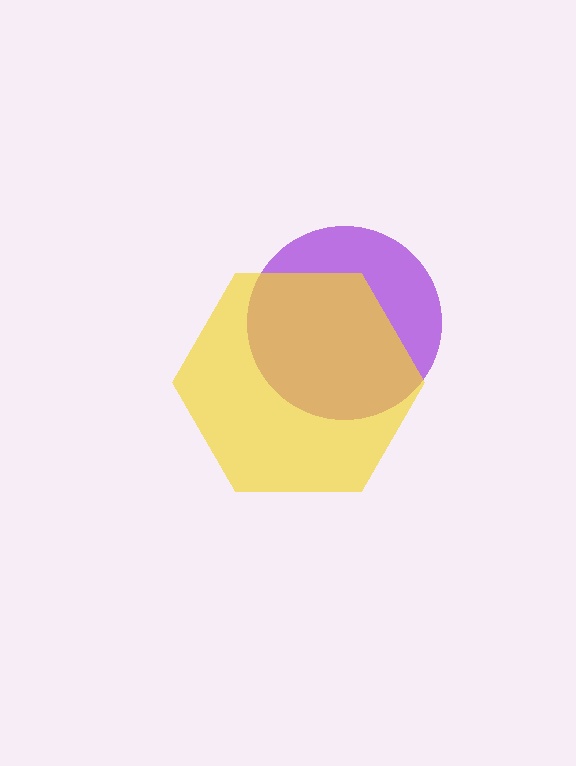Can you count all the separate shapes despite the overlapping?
Yes, there are 2 separate shapes.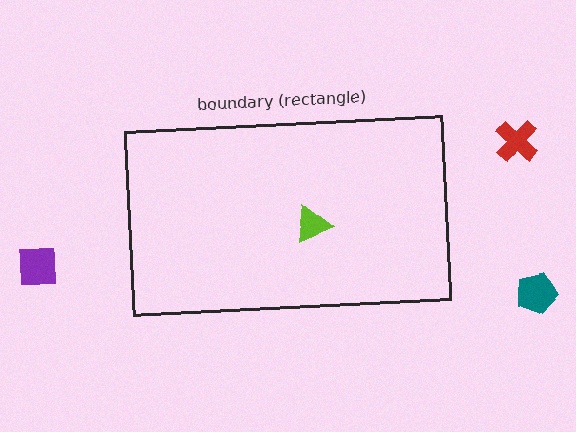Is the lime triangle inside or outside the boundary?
Inside.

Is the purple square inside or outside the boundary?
Outside.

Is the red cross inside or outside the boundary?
Outside.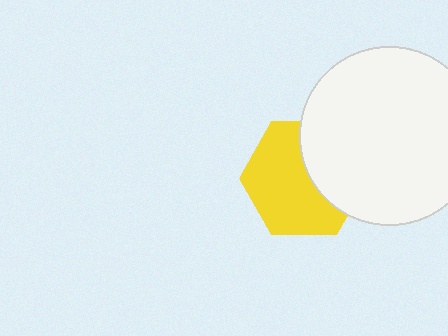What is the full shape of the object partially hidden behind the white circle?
The partially hidden object is a yellow hexagon.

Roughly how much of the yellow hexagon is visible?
About half of it is visible (roughly 62%).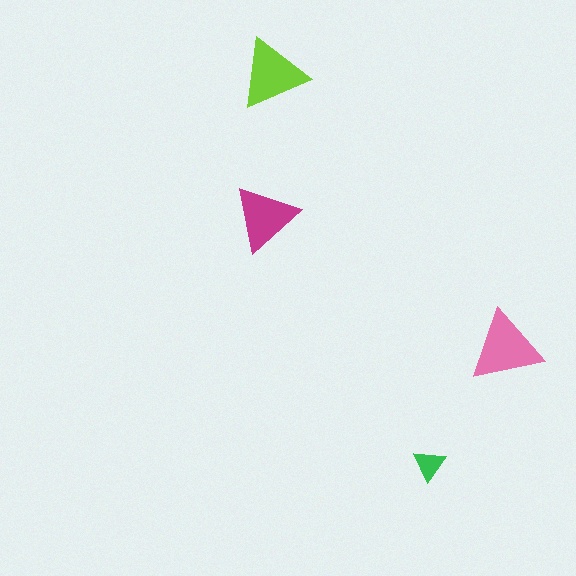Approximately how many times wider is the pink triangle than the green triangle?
About 2 times wider.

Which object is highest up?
The lime triangle is topmost.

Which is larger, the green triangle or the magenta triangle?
The magenta one.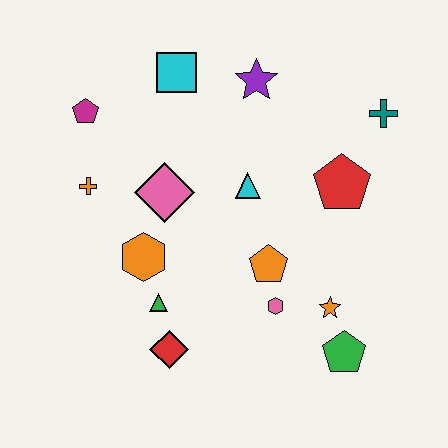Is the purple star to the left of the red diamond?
No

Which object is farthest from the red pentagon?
The magenta pentagon is farthest from the red pentagon.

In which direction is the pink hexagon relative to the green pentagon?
The pink hexagon is to the left of the green pentagon.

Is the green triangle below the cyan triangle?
Yes